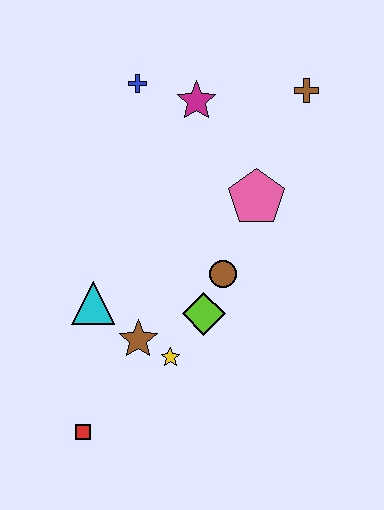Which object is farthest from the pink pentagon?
The red square is farthest from the pink pentagon.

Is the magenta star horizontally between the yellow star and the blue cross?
No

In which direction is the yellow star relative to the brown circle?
The yellow star is below the brown circle.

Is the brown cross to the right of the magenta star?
Yes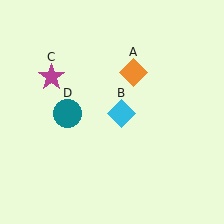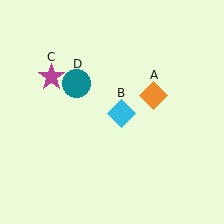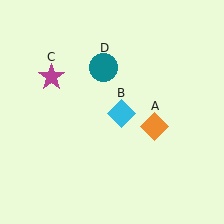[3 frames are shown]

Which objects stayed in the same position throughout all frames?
Cyan diamond (object B) and magenta star (object C) remained stationary.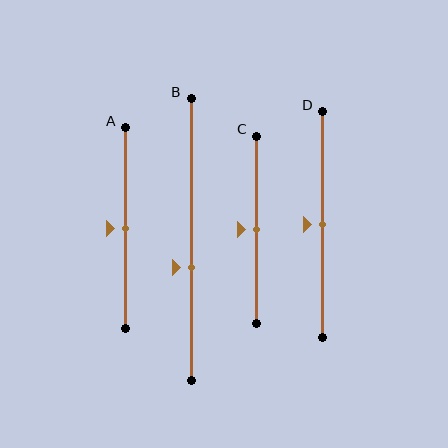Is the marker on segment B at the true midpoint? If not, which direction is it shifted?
No, the marker on segment B is shifted downward by about 10% of the segment length.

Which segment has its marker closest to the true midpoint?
Segment A has its marker closest to the true midpoint.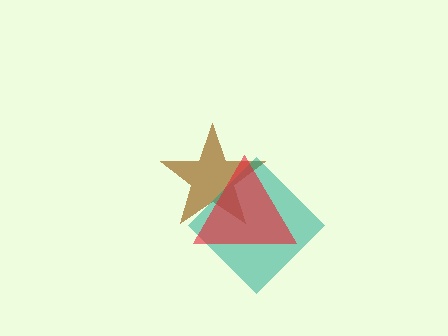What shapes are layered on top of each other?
The layered shapes are: a brown star, a teal diamond, a red triangle.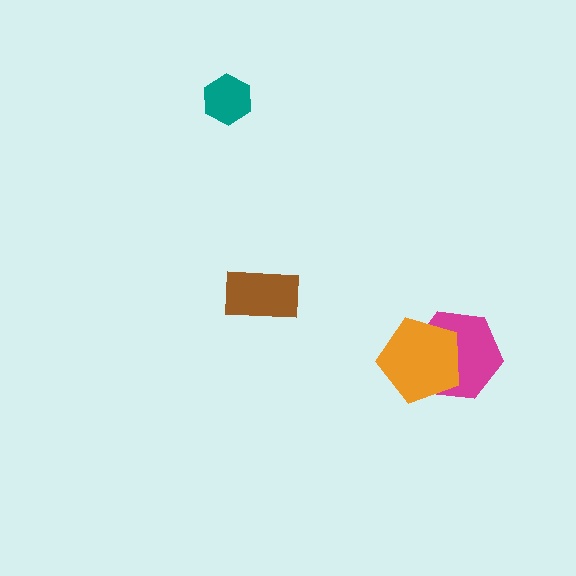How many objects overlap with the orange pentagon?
1 object overlaps with the orange pentagon.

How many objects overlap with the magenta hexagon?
1 object overlaps with the magenta hexagon.